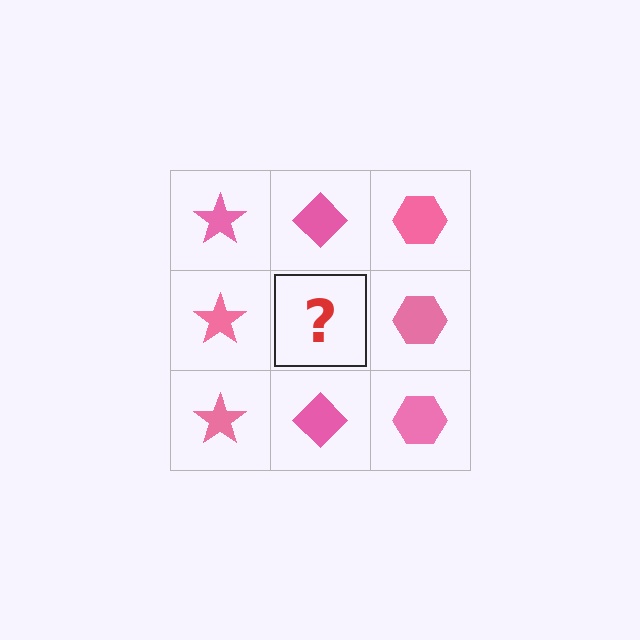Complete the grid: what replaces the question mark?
The question mark should be replaced with a pink diamond.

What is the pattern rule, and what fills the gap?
The rule is that each column has a consistent shape. The gap should be filled with a pink diamond.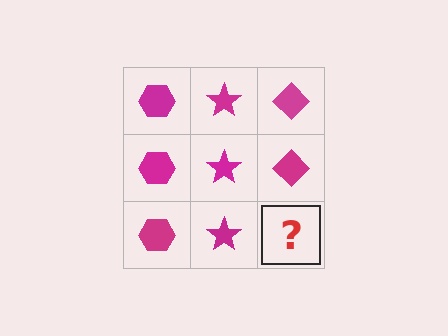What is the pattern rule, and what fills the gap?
The rule is that each column has a consistent shape. The gap should be filled with a magenta diamond.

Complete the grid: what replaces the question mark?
The question mark should be replaced with a magenta diamond.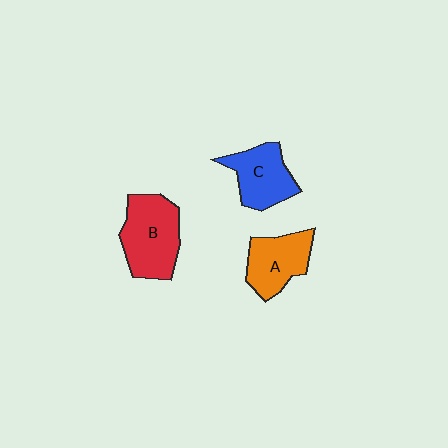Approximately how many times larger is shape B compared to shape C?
Approximately 1.3 times.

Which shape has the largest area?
Shape B (red).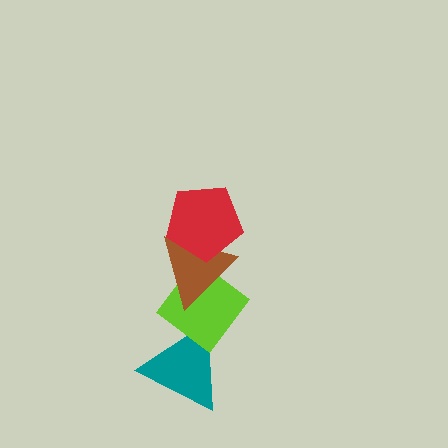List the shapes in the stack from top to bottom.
From top to bottom: the red pentagon, the brown triangle, the lime diamond, the teal triangle.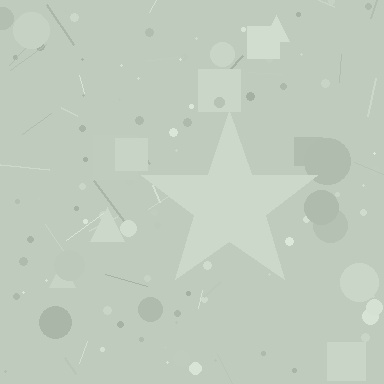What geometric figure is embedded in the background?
A star is embedded in the background.